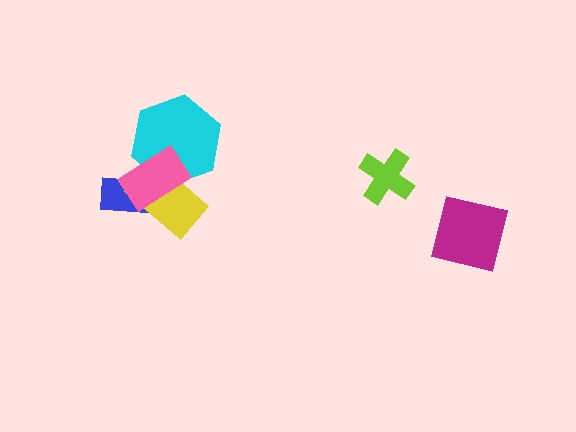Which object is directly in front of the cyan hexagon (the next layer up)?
The yellow rectangle is directly in front of the cyan hexagon.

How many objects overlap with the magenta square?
0 objects overlap with the magenta square.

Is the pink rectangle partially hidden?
No, no other shape covers it.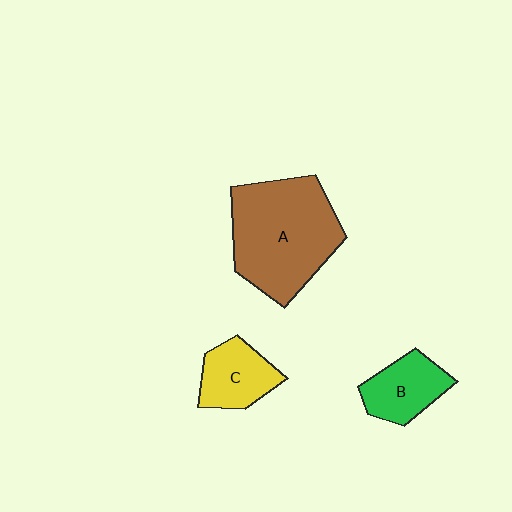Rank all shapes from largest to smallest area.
From largest to smallest: A (brown), B (green), C (yellow).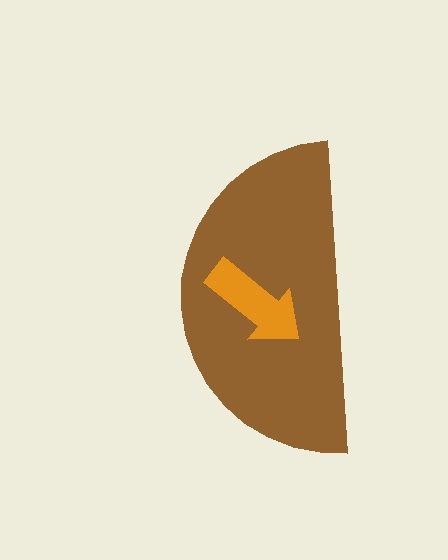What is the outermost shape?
The brown semicircle.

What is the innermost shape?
The orange arrow.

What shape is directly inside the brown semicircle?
The orange arrow.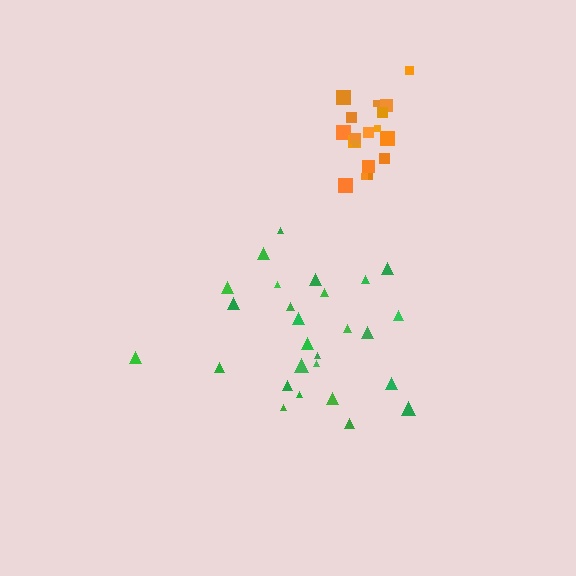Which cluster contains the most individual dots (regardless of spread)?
Green (27).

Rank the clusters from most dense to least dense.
orange, green.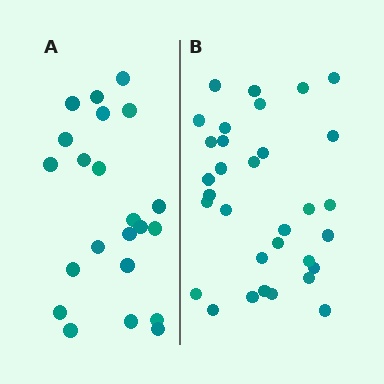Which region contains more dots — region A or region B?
Region B (the right region) has more dots.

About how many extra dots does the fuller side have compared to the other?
Region B has roughly 10 or so more dots than region A.